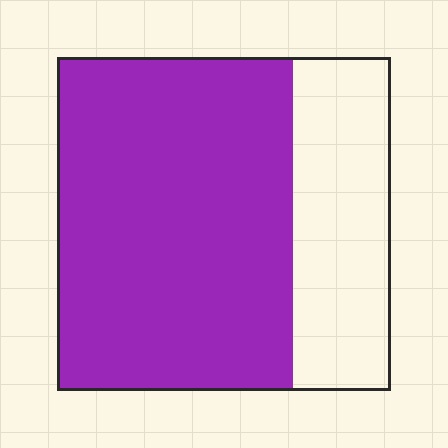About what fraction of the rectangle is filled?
About two thirds (2/3).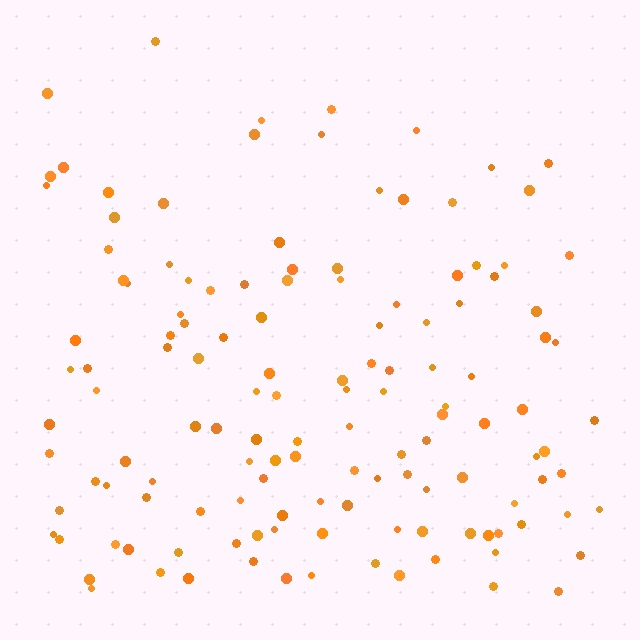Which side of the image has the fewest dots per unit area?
The top.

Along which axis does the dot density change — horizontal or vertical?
Vertical.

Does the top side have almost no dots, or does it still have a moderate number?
Still a moderate number, just noticeably fewer than the bottom.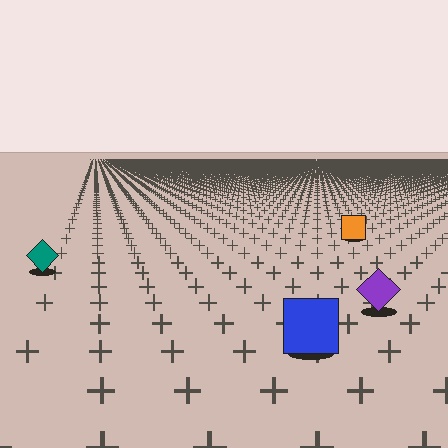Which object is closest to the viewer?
The blue square is closest. The texture marks near it are larger and more spread out.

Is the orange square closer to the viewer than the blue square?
No. The blue square is closer — you can tell from the texture gradient: the ground texture is coarser near it.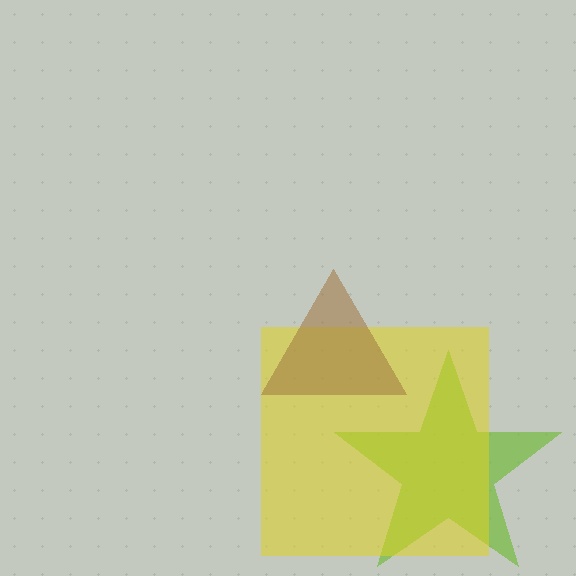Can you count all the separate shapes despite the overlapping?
Yes, there are 3 separate shapes.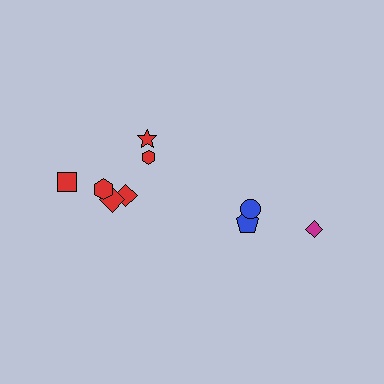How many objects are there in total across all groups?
There are 9 objects.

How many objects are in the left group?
There are 6 objects.